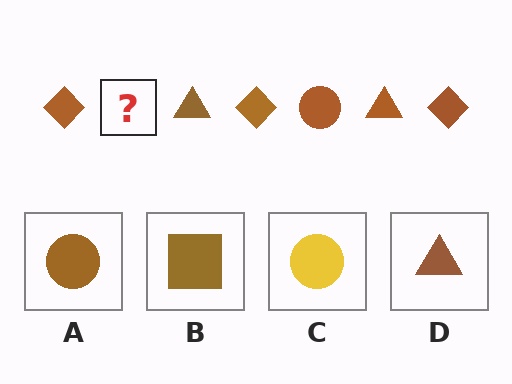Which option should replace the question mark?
Option A.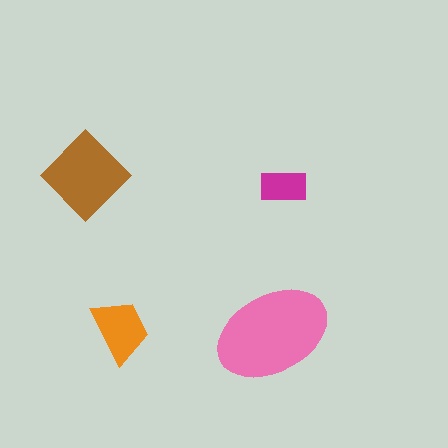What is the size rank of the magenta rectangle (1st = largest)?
4th.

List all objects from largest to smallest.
The pink ellipse, the brown diamond, the orange trapezoid, the magenta rectangle.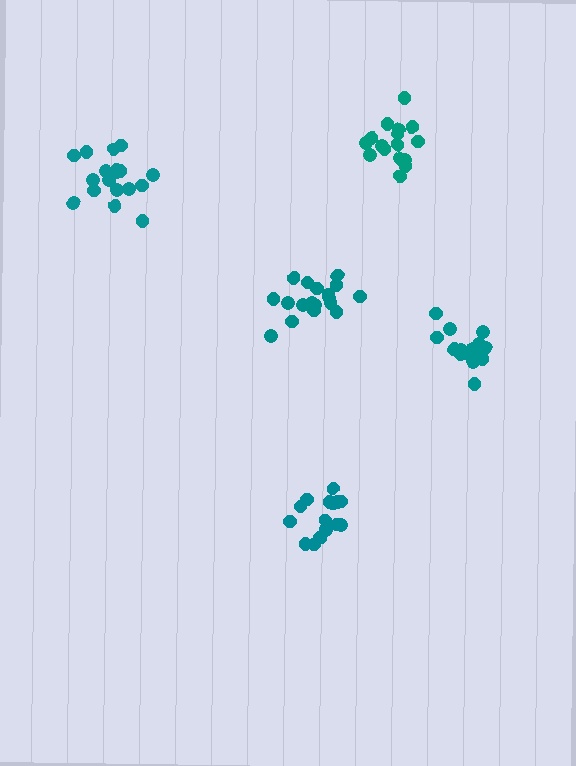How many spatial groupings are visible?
There are 5 spatial groupings.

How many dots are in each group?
Group 1: 15 dots, Group 2: 18 dots, Group 3: 16 dots, Group 4: 16 dots, Group 5: 18 dots (83 total).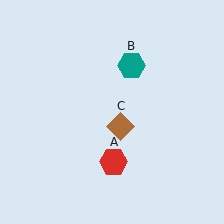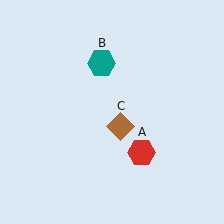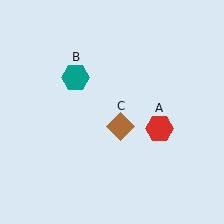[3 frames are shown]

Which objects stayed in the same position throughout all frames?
Brown diamond (object C) remained stationary.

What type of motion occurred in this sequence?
The red hexagon (object A), teal hexagon (object B) rotated counterclockwise around the center of the scene.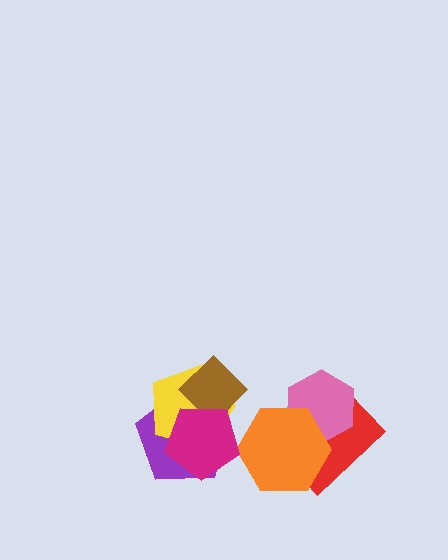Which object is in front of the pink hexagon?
The orange hexagon is in front of the pink hexagon.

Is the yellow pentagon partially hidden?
Yes, it is partially covered by another shape.